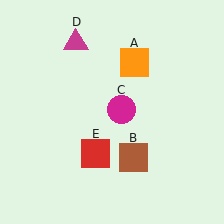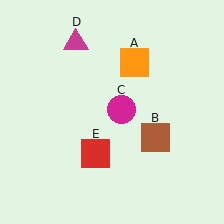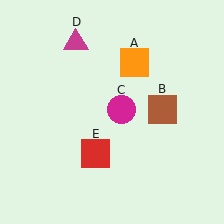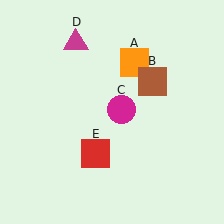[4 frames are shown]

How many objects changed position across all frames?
1 object changed position: brown square (object B).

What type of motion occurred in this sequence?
The brown square (object B) rotated counterclockwise around the center of the scene.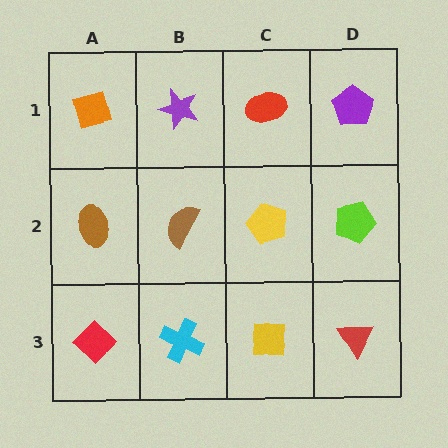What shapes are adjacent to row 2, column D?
A purple pentagon (row 1, column D), a red triangle (row 3, column D), a yellow pentagon (row 2, column C).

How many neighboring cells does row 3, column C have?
3.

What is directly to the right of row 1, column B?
A red ellipse.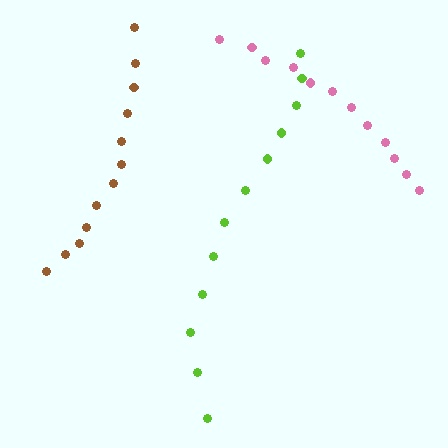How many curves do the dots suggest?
There are 3 distinct paths.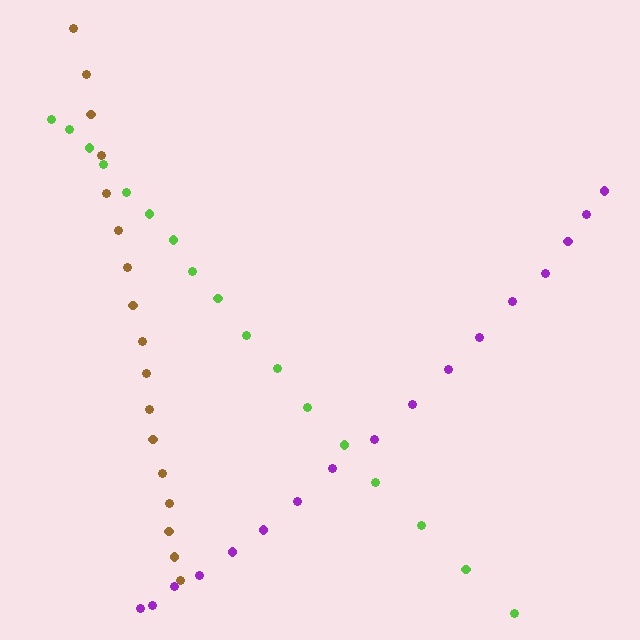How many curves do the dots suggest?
There are 3 distinct paths.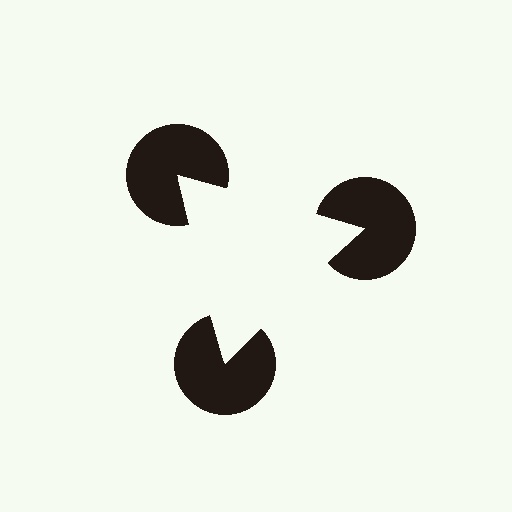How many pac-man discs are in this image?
There are 3 — one at each vertex of the illusory triangle.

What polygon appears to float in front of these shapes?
An illusory triangle — its edges are inferred from the aligned wedge cuts in the pac-man discs, not physically drawn.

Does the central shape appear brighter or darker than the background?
It typically appears slightly brighter than the background, even though no actual brightness change is drawn.